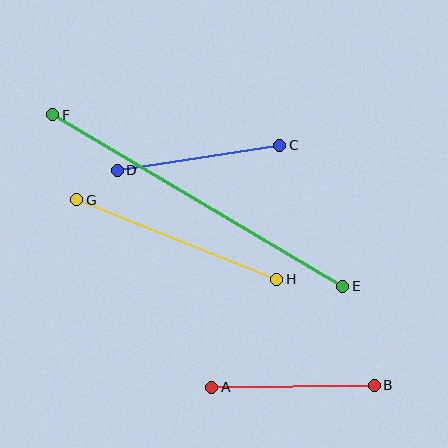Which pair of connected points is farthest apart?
Points E and F are farthest apart.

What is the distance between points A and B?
The distance is approximately 163 pixels.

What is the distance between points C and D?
The distance is approximately 164 pixels.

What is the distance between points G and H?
The distance is approximately 215 pixels.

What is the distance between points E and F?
The distance is approximately 337 pixels.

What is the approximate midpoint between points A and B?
The midpoint is at approximately (293, 386) pixels.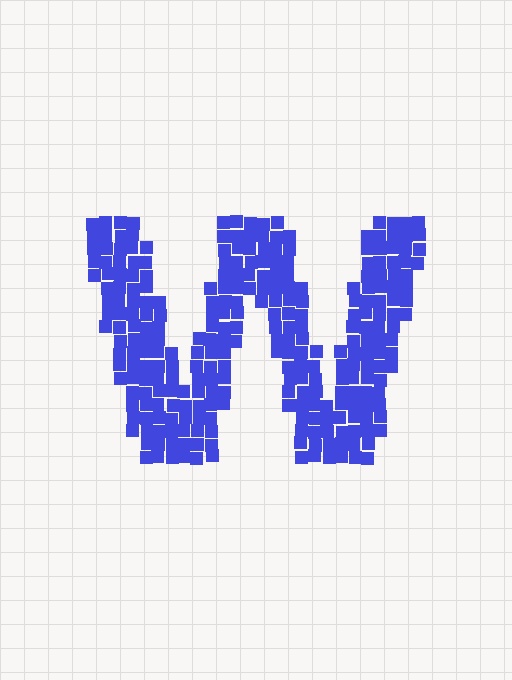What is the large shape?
The large shape is the letter W.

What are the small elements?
The small elements are squares.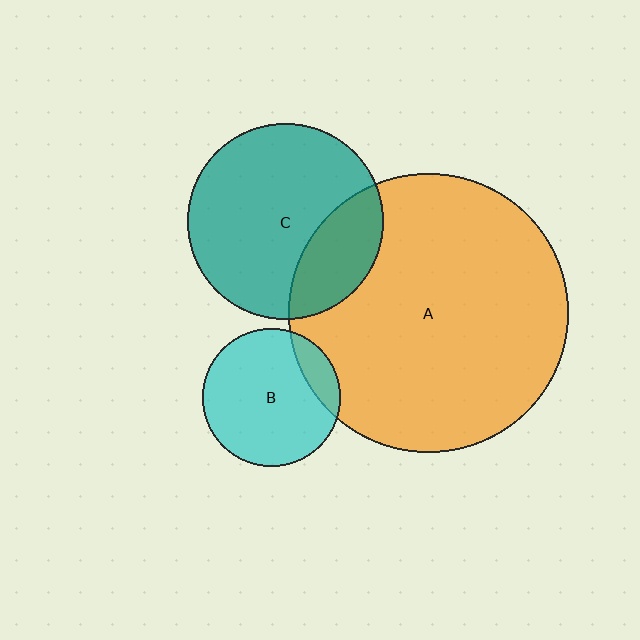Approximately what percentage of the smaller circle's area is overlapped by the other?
Approximately 25%.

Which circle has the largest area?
Circle A (orange).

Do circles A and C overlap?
Yes.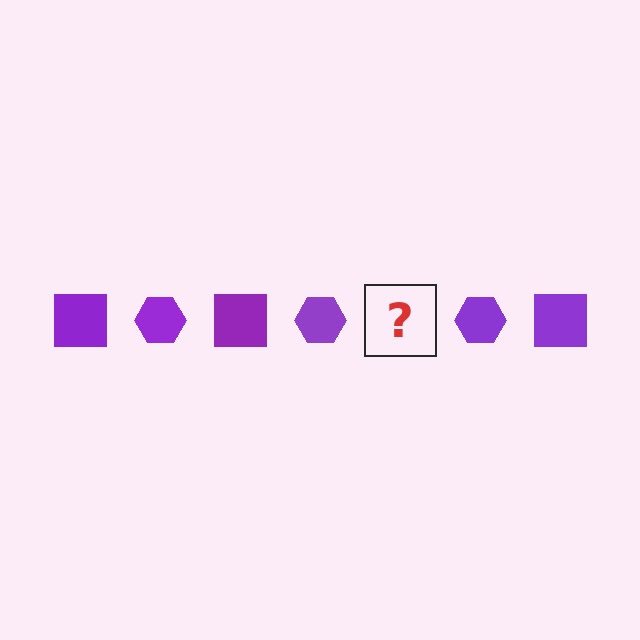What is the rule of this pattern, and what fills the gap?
The rule is that the pattern cycles through square, hexagon shapes in purple. The gap should be filled with a purple square.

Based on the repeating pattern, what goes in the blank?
The blank should be a purple square.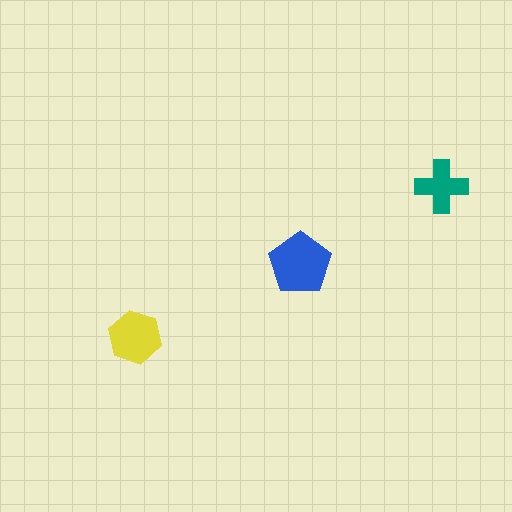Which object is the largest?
The blue pentagon.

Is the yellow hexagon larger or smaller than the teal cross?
Larger.